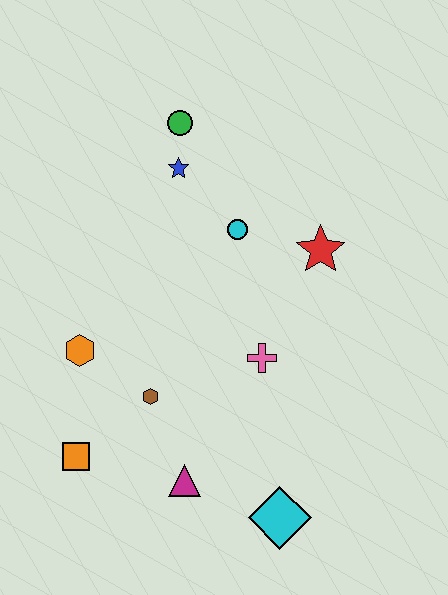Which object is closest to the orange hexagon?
The brown hexagon is closest to the orange hexagon.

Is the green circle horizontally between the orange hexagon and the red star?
Yes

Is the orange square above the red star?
No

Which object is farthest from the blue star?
The cyan diamond is farthest from the blue star.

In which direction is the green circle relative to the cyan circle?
The green circle is above the cyan circle.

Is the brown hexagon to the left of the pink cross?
Yes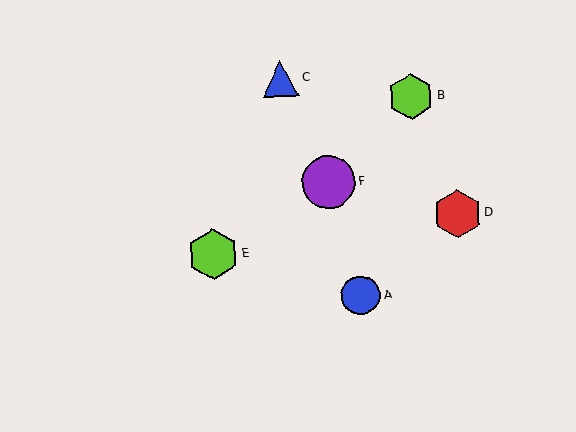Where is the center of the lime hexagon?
The center of the lime hexagon is at (411, 97).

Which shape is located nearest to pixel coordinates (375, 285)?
The blue circle (labeled A) at (361, 295) is nearest to that location.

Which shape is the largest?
The purple circle (labeled F) is the largest.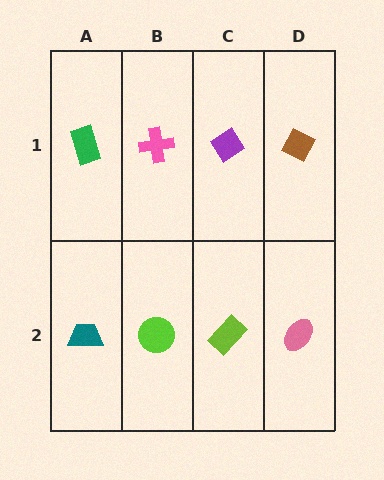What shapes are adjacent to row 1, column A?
A teal trapezoid (row 2, column A), a pink cross (row 1, column B).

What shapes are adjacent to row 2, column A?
A green rectangle (row 1, column A), a lime circle (row 2, column B).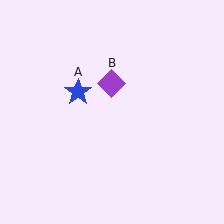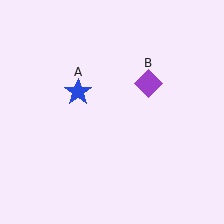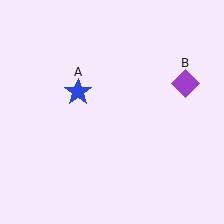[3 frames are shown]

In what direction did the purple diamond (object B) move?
The purple diamond (object B) moved right.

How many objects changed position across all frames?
1 object changed position: purple diamond (object B).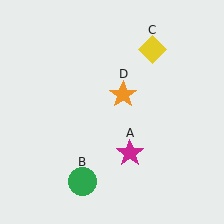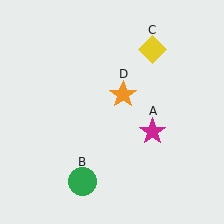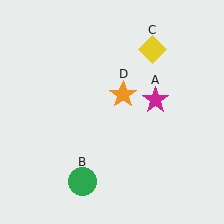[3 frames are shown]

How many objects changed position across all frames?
1 object changed position: magenta star (object A).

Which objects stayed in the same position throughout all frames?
Green circle (object B) and yellow diamond (object C) and orange star (object D) remained stationary.